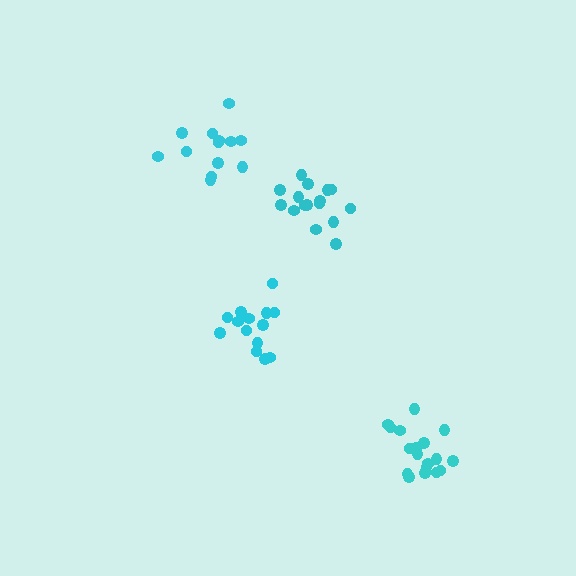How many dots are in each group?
Group 1: 14 dots, Group 2: 16 dots, Group 3: 13 dots, Group 4: 18 dots (61 total).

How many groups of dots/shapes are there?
There are 4 groups.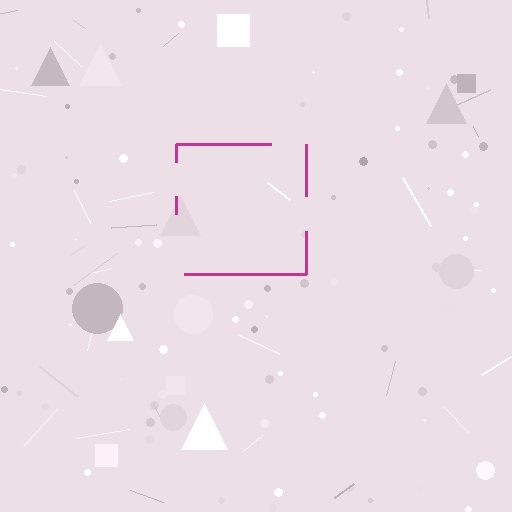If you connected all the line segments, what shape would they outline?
They would outline a square.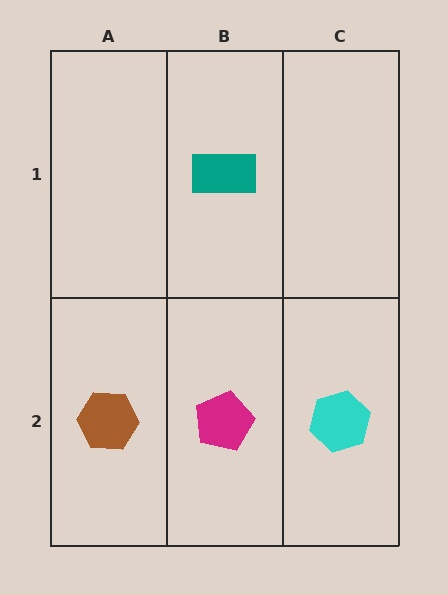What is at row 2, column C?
A cyan hexagon.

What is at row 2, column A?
A brown hexagon.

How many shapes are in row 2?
3 shapes.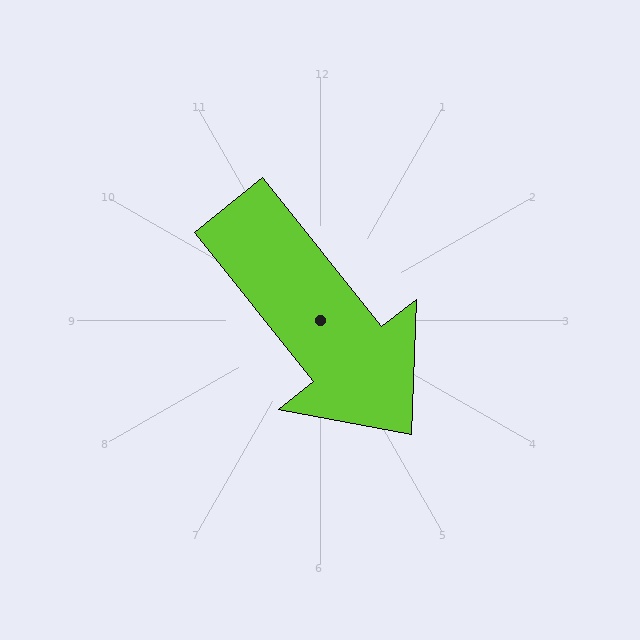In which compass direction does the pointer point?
Southeast.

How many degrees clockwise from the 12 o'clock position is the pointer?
Approximately 141 degrees.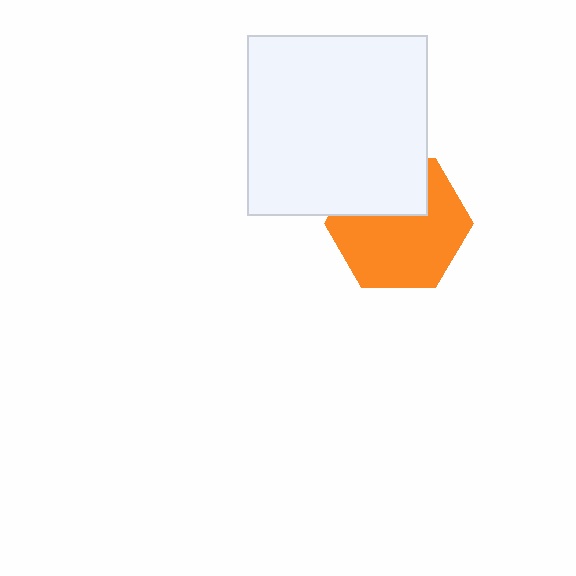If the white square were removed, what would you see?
You would see the complete orange hexagon.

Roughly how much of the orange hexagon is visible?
Most of it is visible (roughly 67%).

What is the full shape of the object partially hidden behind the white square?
The partially hidden object is an orange hexagon.